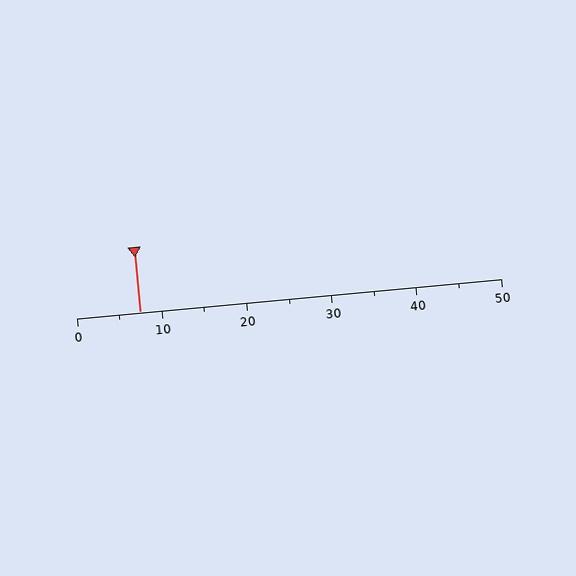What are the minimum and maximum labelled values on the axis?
The axis runs from 0 to 50.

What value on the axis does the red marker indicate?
The marker indicates approximately 7.5.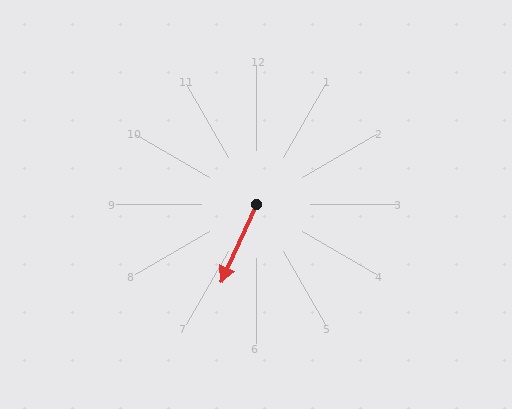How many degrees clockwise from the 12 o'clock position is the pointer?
Approximately 205 degrees.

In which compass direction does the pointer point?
Southwest.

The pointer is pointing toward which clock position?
Roughly 7 o'clock.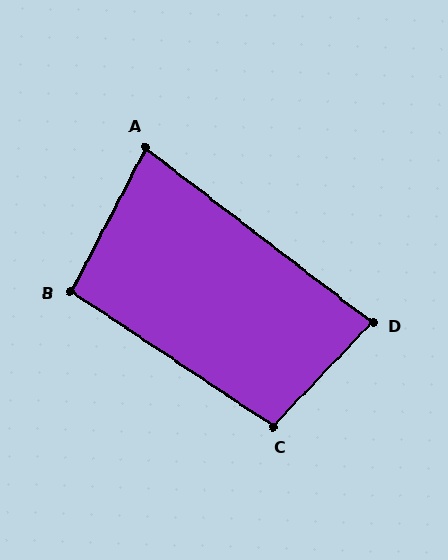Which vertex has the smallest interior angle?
A, at approximately 80 degrees.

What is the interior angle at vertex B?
Approximately 96 degrees (obtuse).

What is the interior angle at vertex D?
Approximately 84 degrees (acute).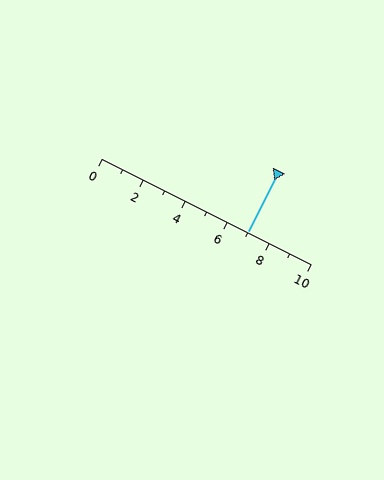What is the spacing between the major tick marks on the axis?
The major ticks are spaced 2 apart.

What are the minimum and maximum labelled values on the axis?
The axis runs from 0 to 10.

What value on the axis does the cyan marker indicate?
The marker indicates approximately 7.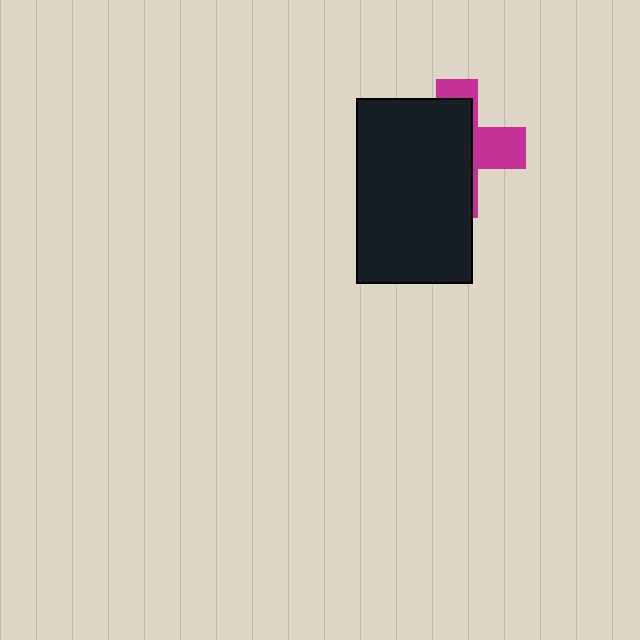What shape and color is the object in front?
The object in front is a black rectangle.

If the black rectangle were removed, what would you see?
You would see the complete magenta cross.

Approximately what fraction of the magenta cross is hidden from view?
Roughly 67% of the magenta cross is hidden behind the black rectangle.